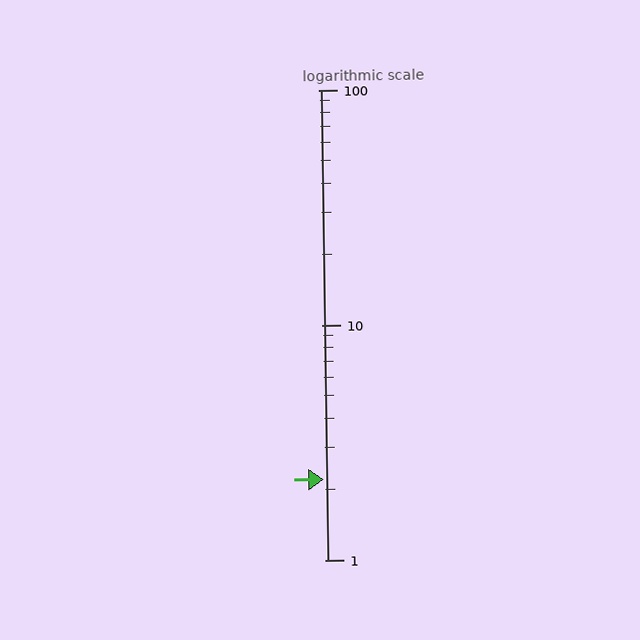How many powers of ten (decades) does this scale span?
The scale spans 2 decades, from 1 to 100.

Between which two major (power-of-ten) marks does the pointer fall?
The pointer is between 1 and 10.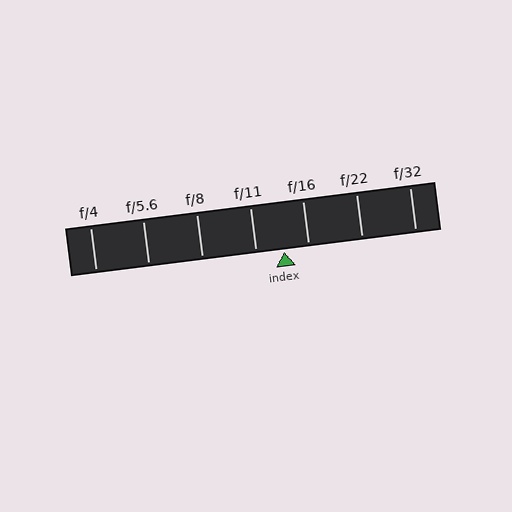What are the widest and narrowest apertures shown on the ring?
The widest aperture shown is f/4 and the narrowest is f/32.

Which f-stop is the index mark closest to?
The index mark is closest to f/16.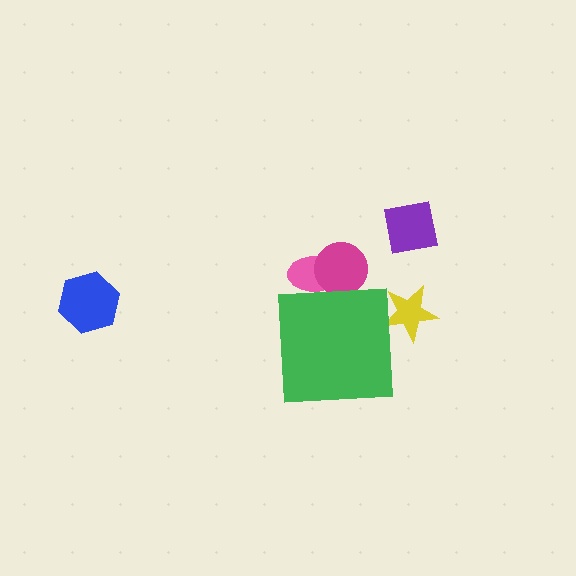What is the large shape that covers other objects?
A green square.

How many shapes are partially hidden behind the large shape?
3 shapes are partially hidden.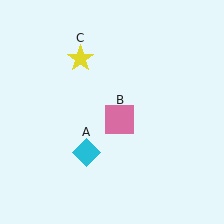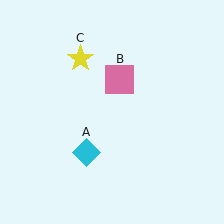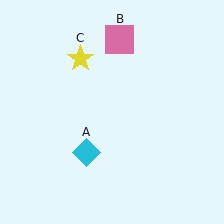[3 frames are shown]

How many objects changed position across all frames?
1 object changed position: pink square (object B).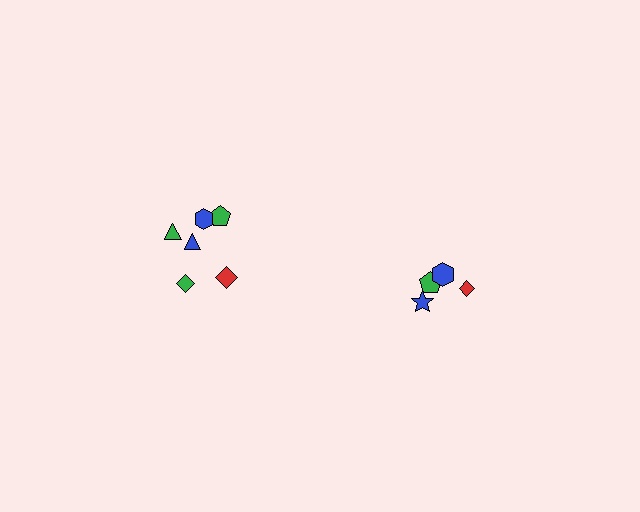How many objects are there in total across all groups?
There are 10 objects.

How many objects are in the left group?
There are 6 objects.